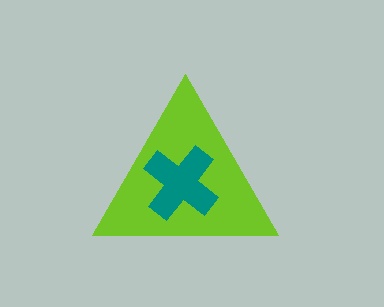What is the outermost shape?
The lime triangle.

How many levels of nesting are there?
2.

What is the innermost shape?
The teal cross.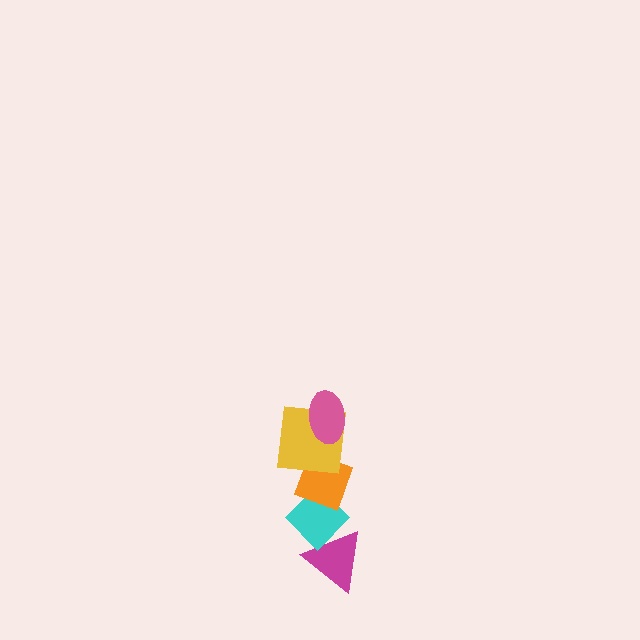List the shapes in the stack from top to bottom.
From top to bottom: the pink ellipse, the yellow square, the orange diamond, the cyan diamond, the magenta triangle.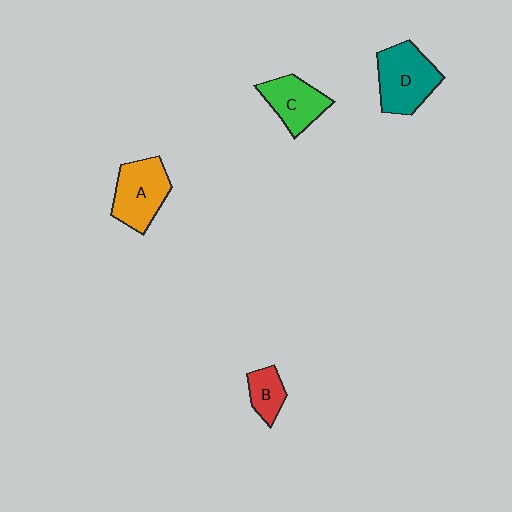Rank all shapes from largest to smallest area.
From largest to smallest: D (teal), A (orange), C (green), B (red).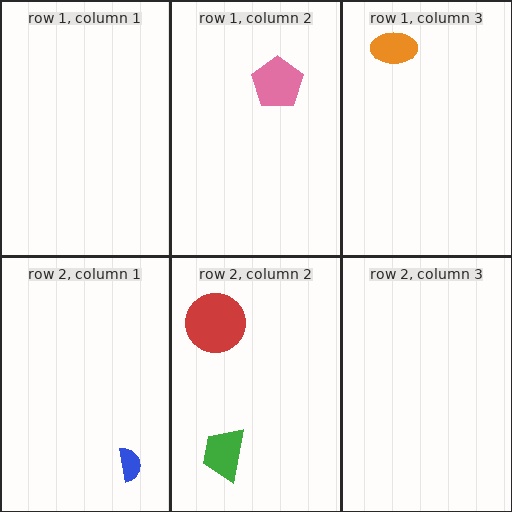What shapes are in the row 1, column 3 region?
The orange ellipse.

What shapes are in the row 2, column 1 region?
The blue semicircle.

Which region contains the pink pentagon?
The row 1, column 2 region.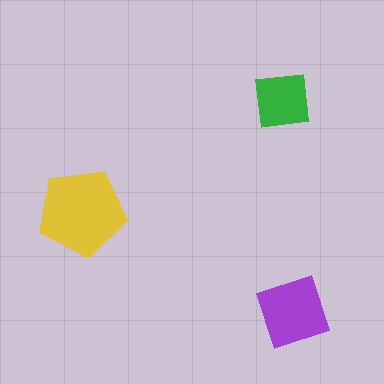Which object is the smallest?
The green square.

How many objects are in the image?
There are 3 objects in the image.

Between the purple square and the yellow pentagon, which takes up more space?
The yellow pentagon.